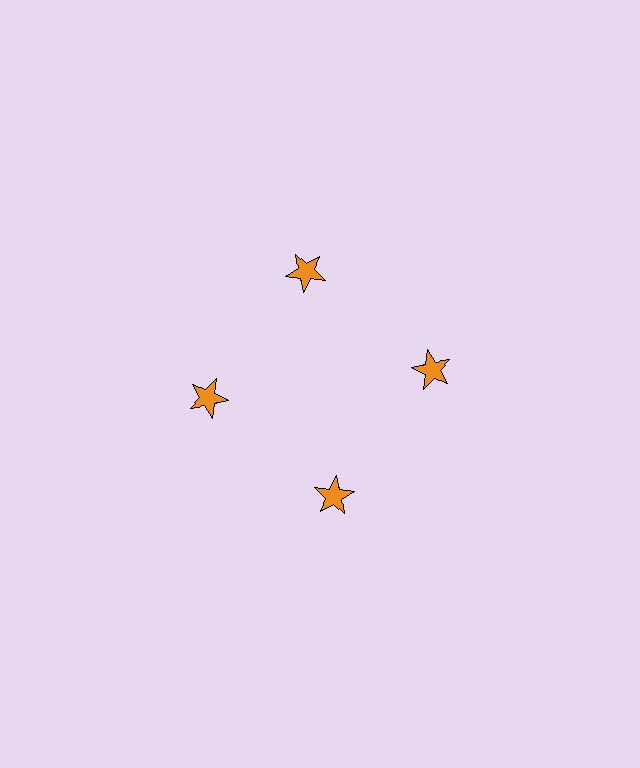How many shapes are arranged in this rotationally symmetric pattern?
There are 4 shapes, arranged in 4 groups of 1.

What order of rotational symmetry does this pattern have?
This pattern has 4-fold rotational symmetry.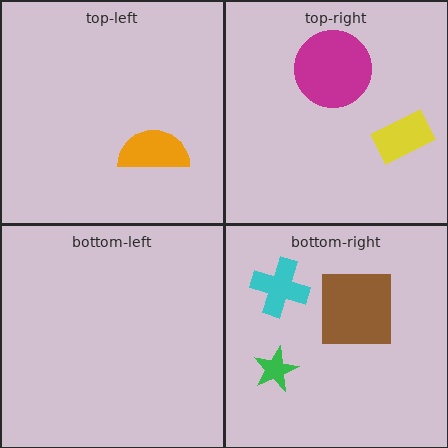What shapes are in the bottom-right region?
The green star, the cyan cross, the brown square.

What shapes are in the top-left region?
The orange semicircle.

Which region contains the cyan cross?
The bottom-right region.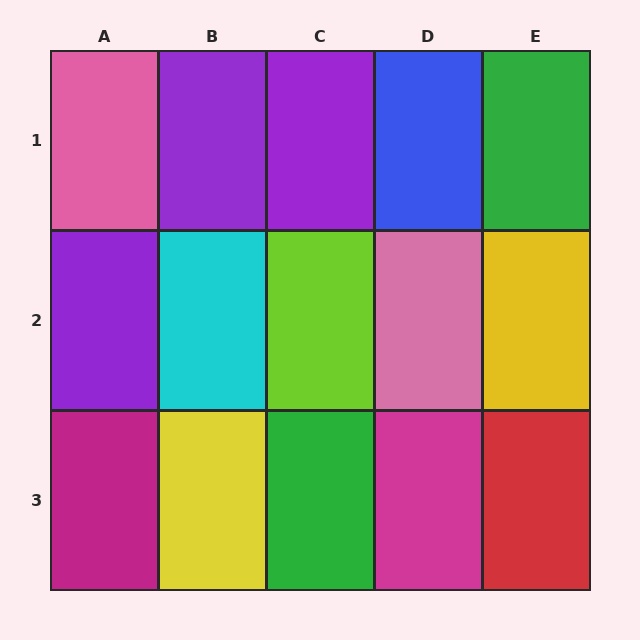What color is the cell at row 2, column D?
Pink.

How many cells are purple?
3 cells are purple.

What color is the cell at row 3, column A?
Magenta.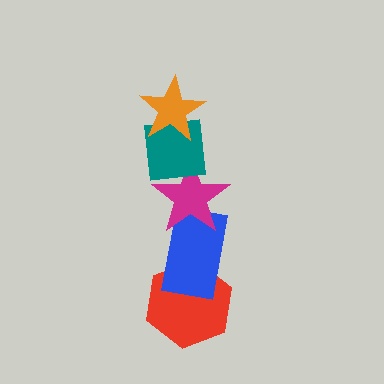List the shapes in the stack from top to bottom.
From top to bottom: the orange star, the teal square, the magenta star, the blue rectangle, the red hexagon.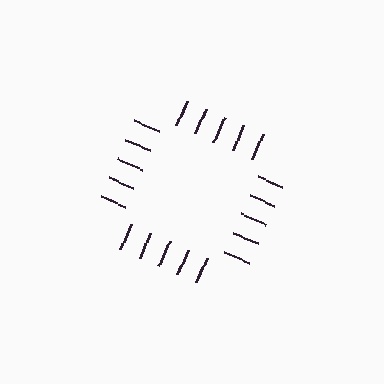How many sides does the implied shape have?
4 sides — the line-ends trace a square.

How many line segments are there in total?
20 — 5 along each of the 4 edges.